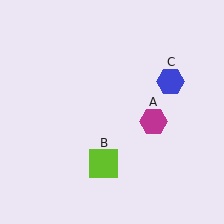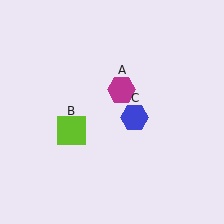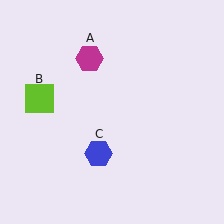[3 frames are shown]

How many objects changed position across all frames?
3 objects changed position: magenta hexagon (object A), lime square (object B), blue hexagon (object C).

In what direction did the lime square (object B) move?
The lime square (object B) moved up and to the left.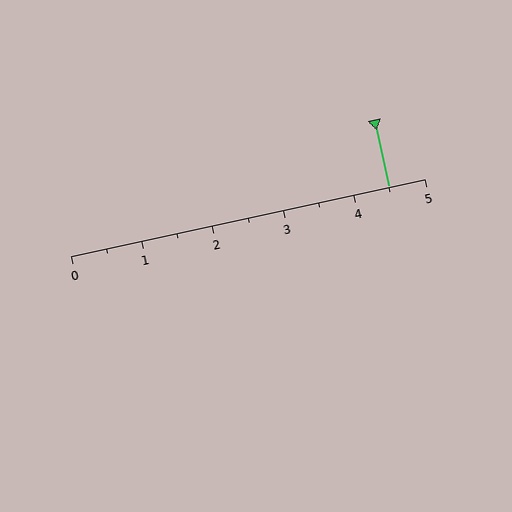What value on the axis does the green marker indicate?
The marker indicates approximately 4.5.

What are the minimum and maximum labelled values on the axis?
The axis runs from 0 to 5.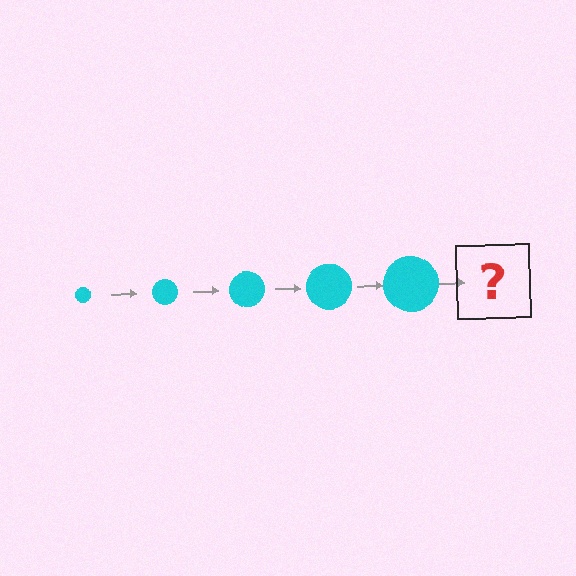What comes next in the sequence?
The next element should be a cyan circle, larger than the previous one.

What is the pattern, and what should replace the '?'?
The pattern is that the circle gets progressively larger each step. The '?' should be a cyan circle, larger than the previous one.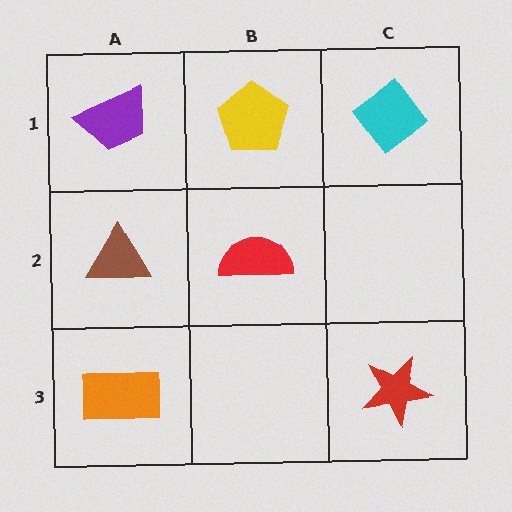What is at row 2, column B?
A red semicircle.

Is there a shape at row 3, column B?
No, that cell is empty.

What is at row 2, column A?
A brown triangle.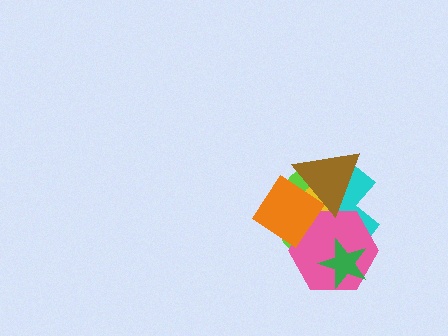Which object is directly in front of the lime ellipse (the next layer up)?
The yellow ellipse is directly in front of the lime ellipse.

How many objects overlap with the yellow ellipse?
5 objects overlap with the yellow ellipse.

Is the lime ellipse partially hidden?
Yes, it is partially covered by another shape.